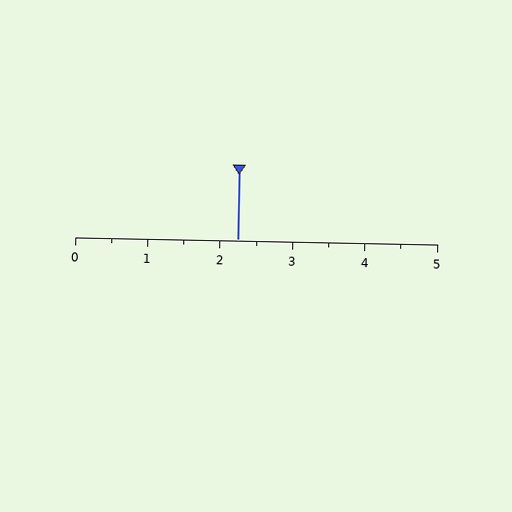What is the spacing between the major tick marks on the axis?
The major ticks are spaced 1 apart.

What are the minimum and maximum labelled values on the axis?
The axis runs from 0 to 5.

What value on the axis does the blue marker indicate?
The marker indicates approximately 2.2.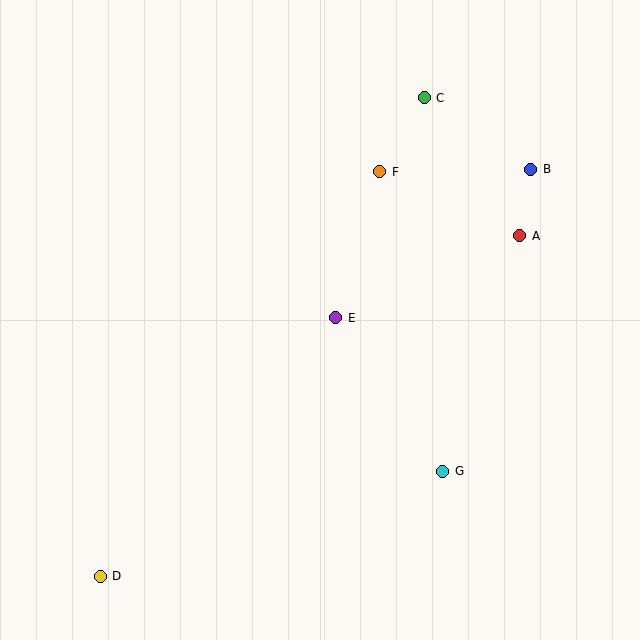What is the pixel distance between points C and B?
The distance between C and B is 128 pixels.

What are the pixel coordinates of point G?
Point G is at (443, 471).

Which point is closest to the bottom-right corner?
Point G is closest to the bottom-right corner.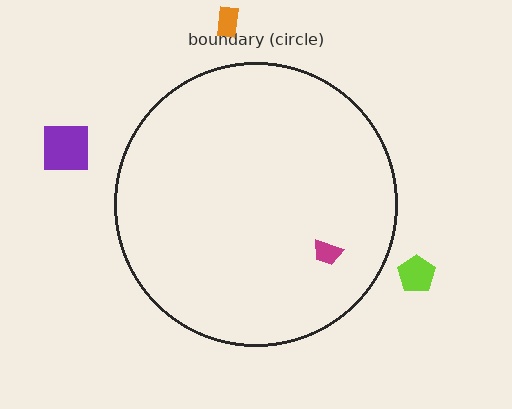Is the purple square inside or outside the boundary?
Outside.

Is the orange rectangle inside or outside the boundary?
Outside.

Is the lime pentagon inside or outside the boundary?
Outside.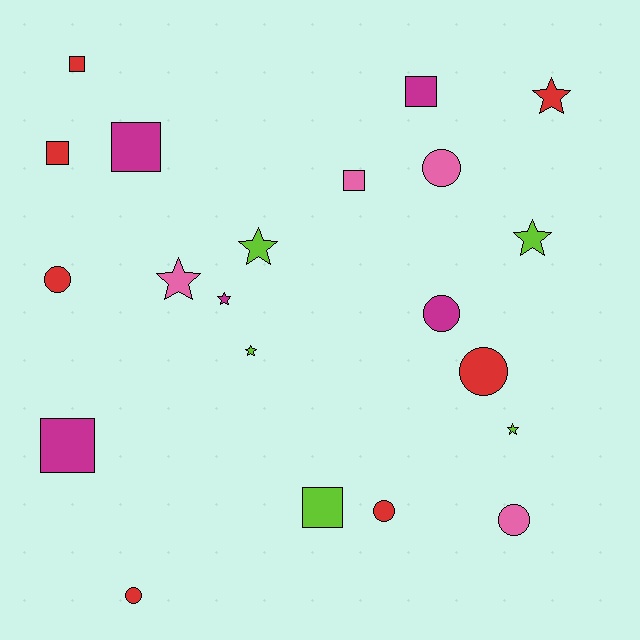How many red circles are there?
There are 4 red circles.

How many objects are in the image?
There are 21 objects.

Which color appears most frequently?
Red, with 7 objects.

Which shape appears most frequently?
Star, with 7 objects.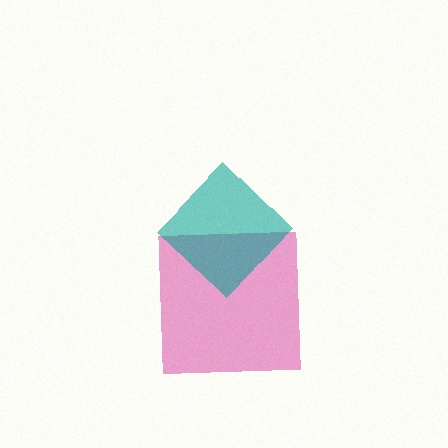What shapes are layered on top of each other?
The layered shapes are: a pink square, a teal diamond.